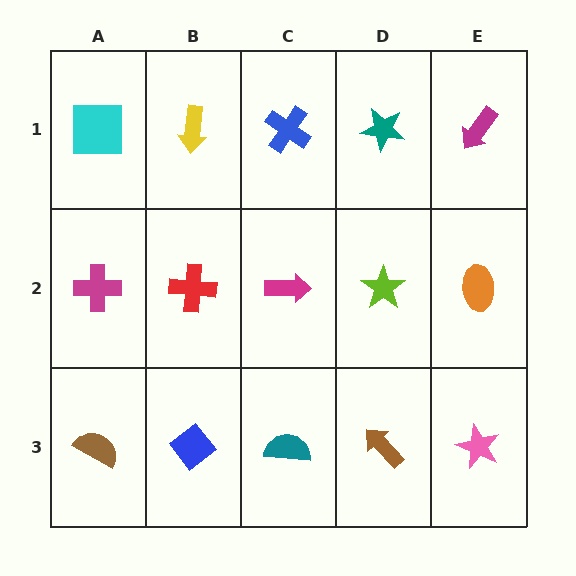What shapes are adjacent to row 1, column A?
A magenta cross (row 2, column A), a yellow arrow (row 1, column B).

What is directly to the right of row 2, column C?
A lime star.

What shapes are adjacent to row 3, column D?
A lime star (row 2, column D), a teal semicircle (row 3, column C), a pink star (row 3, column E).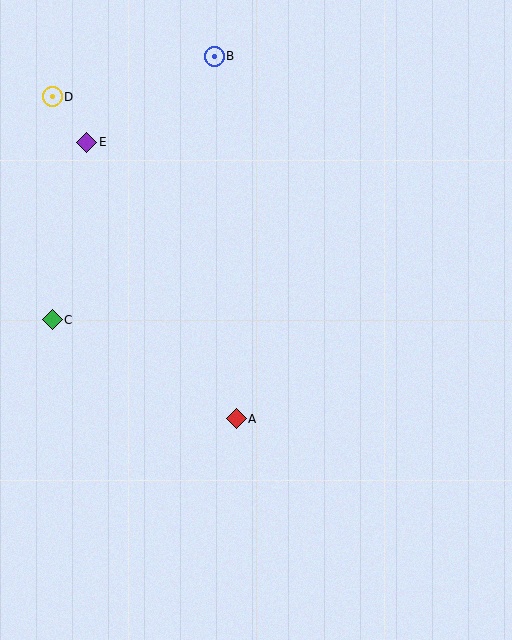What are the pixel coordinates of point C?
Point C is at (52, 320).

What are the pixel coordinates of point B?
Point B is at (214, 56).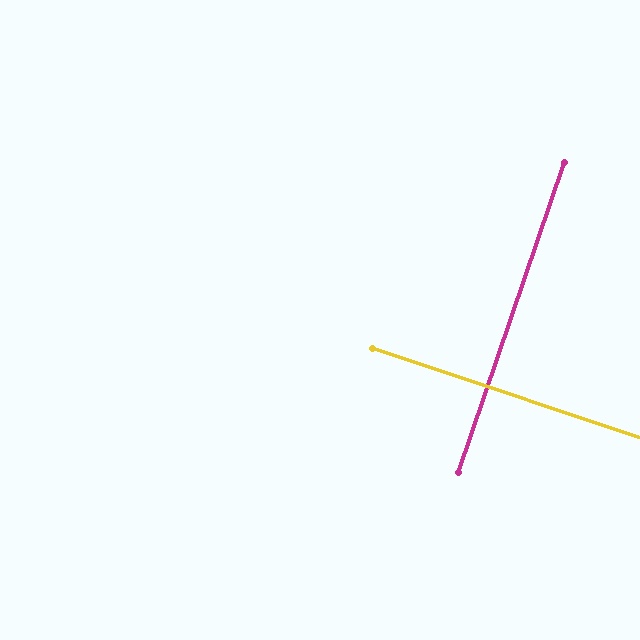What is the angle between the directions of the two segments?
Approximately 90 degrees.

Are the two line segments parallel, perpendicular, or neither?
Perpendicular — they meet at approximately 90°.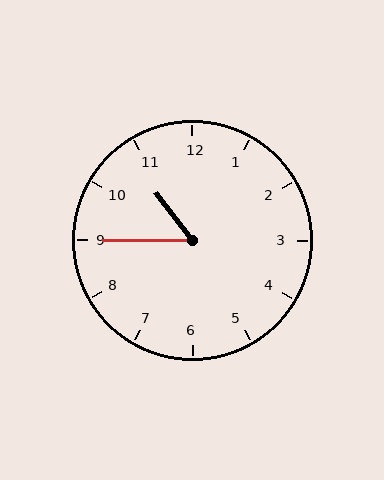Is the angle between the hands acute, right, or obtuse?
It is acute.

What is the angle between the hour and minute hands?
Approximately 52 degrees.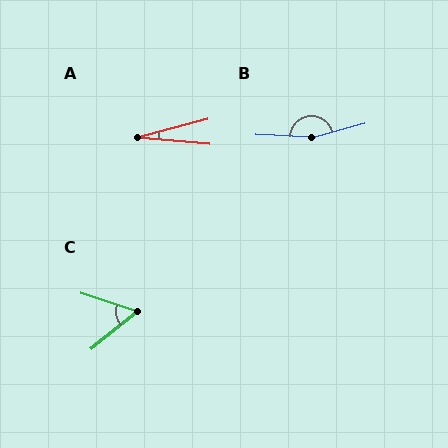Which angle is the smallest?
A, at approximately 20 degrees.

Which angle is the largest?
B, at approximately 163 degrees.